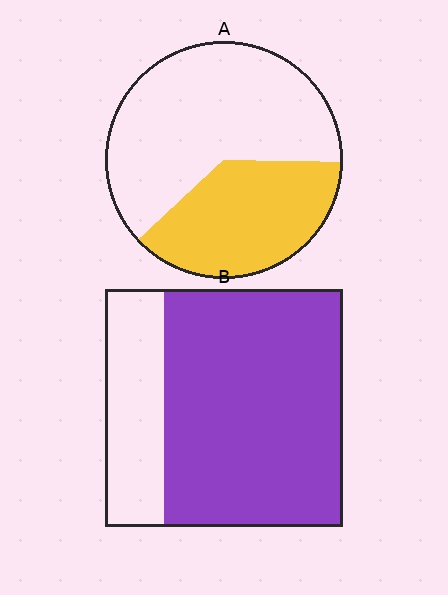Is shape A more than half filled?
No.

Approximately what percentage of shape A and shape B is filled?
A is approximately 40% and B is approximately 75%.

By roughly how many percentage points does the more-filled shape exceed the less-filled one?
By roughly 35 percentage points (B over A).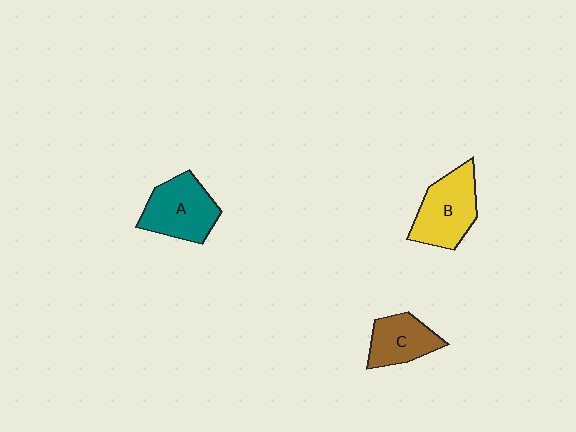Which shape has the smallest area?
Shape C (brown).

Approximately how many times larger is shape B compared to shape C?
Approximately 1.4 times.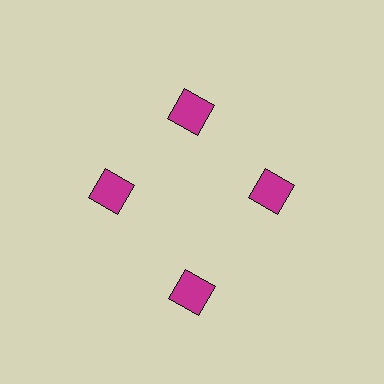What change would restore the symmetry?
The symmetry would be restored by moving it inward, back onto the ring so that all 4 squares sit at equal angles and equal distance from the center.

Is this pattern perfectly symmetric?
No. The 4 magenta squares are arranged in a ring, but one element near the 6 o'clock position is pushed outward from the center, breaking the 4-fold rotational symmetry.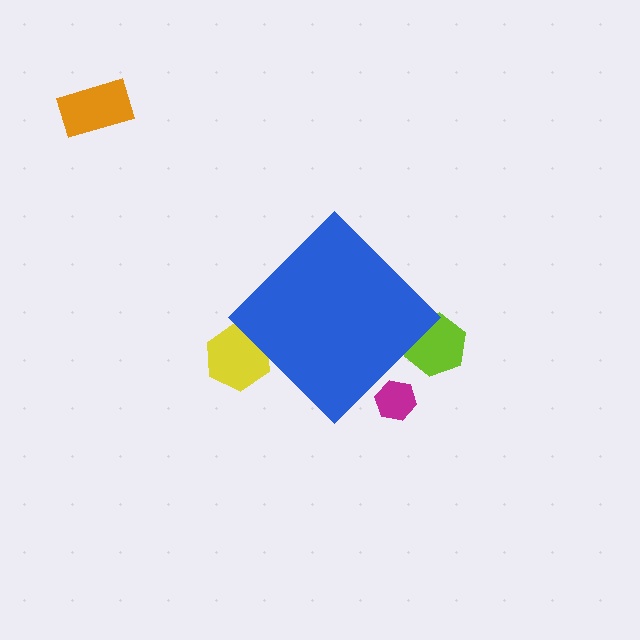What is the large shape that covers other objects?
A blue diamond.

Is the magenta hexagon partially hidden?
Yes, the magenta hexagon is partially hidden behind the blue diamond.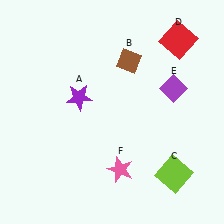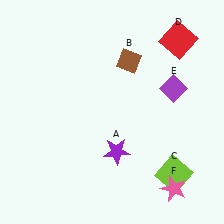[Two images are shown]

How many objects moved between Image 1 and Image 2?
2 objects moved between the two images.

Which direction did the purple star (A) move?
The purple star (A) moved down.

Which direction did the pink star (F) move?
The pink star (F) moved right.